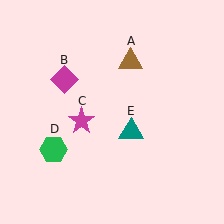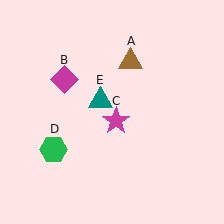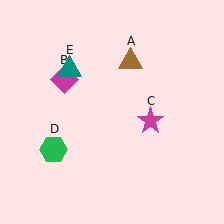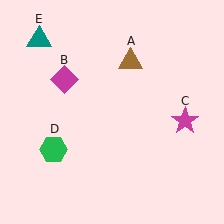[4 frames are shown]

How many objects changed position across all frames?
2 objects changed position: magenta star (object C), teal triangle (object E).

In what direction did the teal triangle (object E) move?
The teal triangle (object E) moved up and to the left.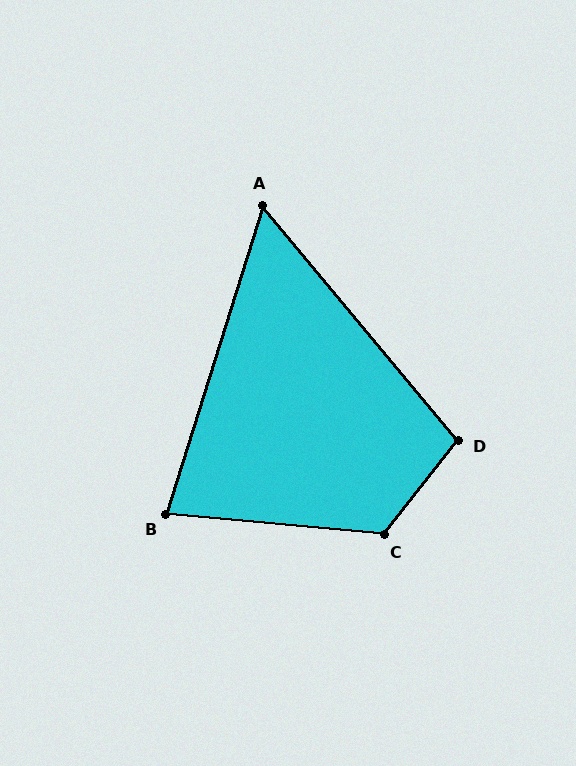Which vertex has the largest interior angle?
C, at approximately 123 degrees.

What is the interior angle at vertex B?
Approximately 78 degrees (acute).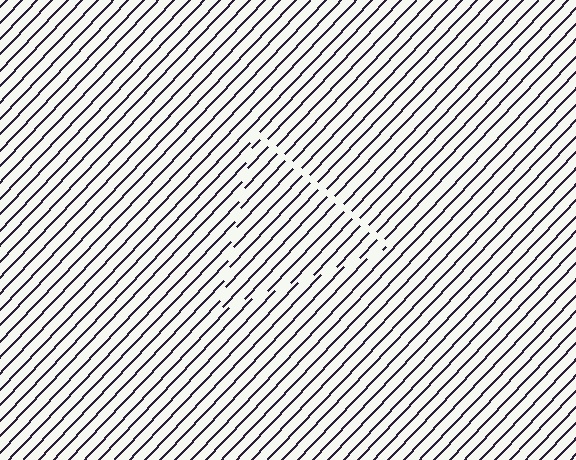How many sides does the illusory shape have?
3 sides — the line-ends trace a triangle.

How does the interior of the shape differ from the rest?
The interior of the shape contains the same grating, shifted by half a period — the contour is defined by the phase discontinuity where line-ends from the inner and outer gratings abut.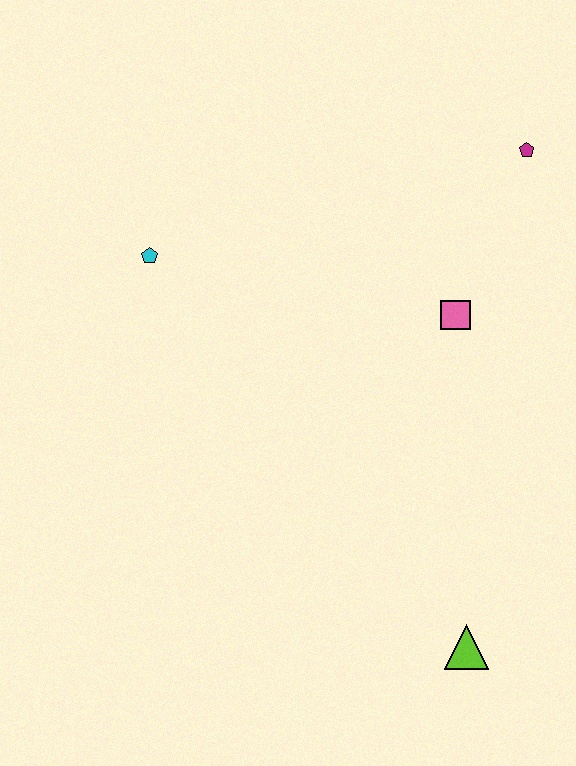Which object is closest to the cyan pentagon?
The pink square is closest to the cyan pentagon.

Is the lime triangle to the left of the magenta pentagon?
Yes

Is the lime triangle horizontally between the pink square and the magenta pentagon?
Yes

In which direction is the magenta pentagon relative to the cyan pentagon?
The magenta pentagon is to the right of the cyan pentagon.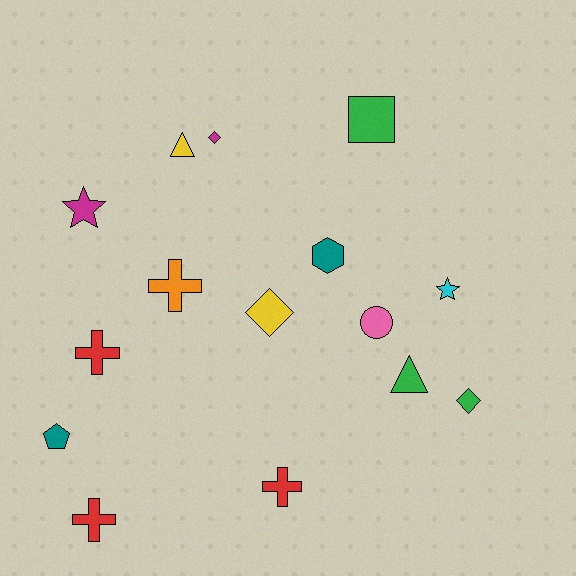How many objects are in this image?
There are 15 objects.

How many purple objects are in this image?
There are no purple objects.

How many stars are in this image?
There are 2 stars.